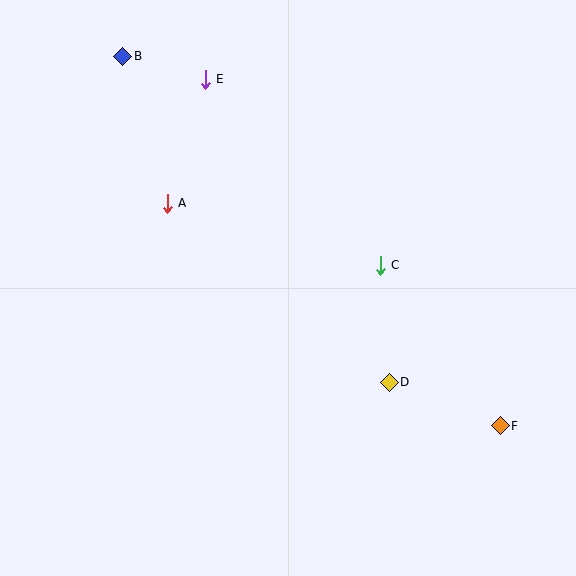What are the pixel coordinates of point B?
Point B is at (123, 56).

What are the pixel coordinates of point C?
Point C is at (380, 265).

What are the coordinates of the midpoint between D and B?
The midpoint between D and B is at (256, 219).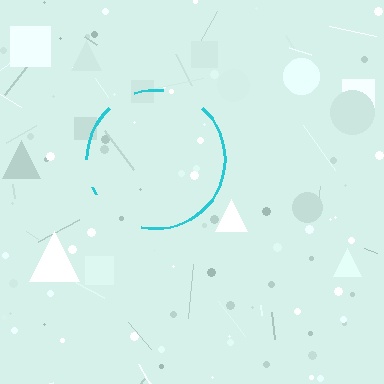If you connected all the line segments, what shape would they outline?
They would outline a circle.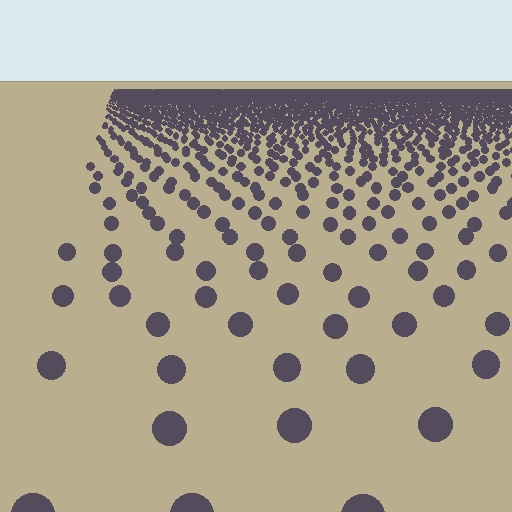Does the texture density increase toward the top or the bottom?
Density increases toward the top.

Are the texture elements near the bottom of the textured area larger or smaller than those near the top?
Larger. Near the bottom, elements are closer to the viewer and appear at a bigger on-screen size.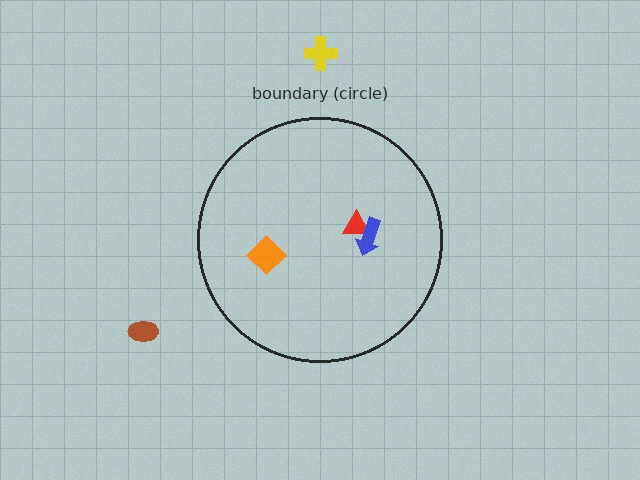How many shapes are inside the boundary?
3 inside, 2 outside.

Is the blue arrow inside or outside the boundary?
Inside.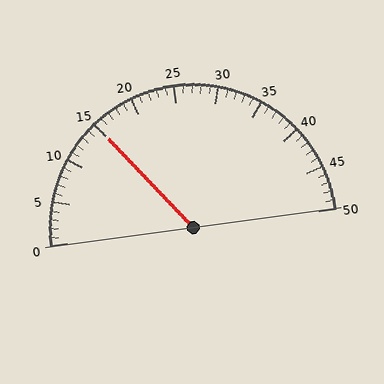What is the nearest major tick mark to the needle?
The nearest major tick mark is 15.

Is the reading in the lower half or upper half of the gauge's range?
The reading is in the lower half of the range (0 to 50).